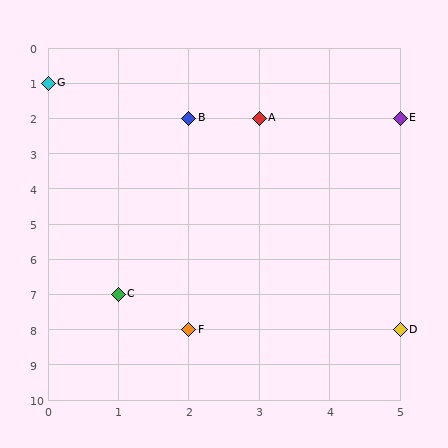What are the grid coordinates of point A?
Point A is at grid coordinates (3, 2).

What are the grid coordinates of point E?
Point E is at grid coordinates (5, 2).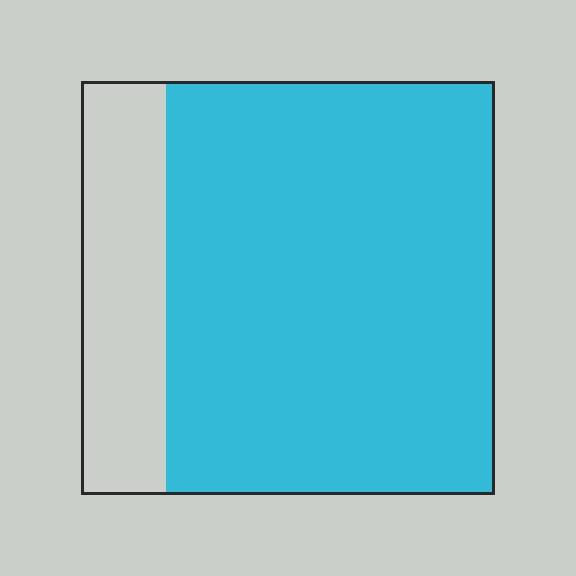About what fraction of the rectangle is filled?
About four fifths (4/5).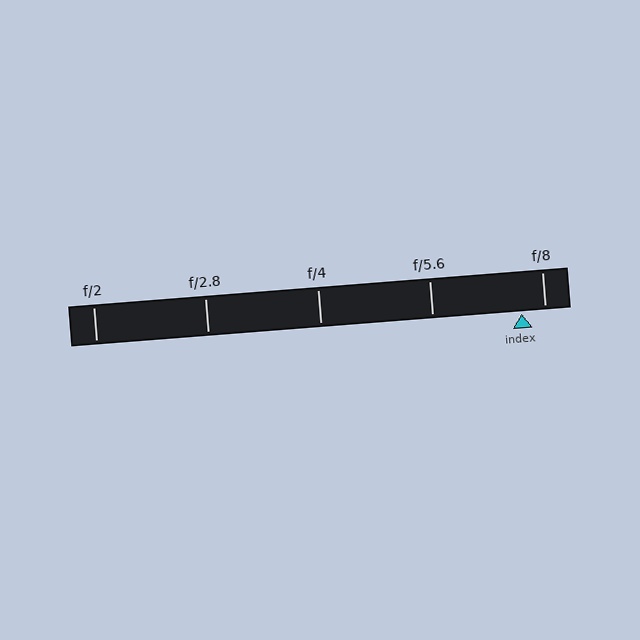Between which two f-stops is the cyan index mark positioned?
The index mark is between f/5.6 and f/8.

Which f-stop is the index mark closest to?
The index mark is closest to f/8.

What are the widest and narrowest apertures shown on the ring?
The widest aperture shown is f/2 and the narrowest is f/8.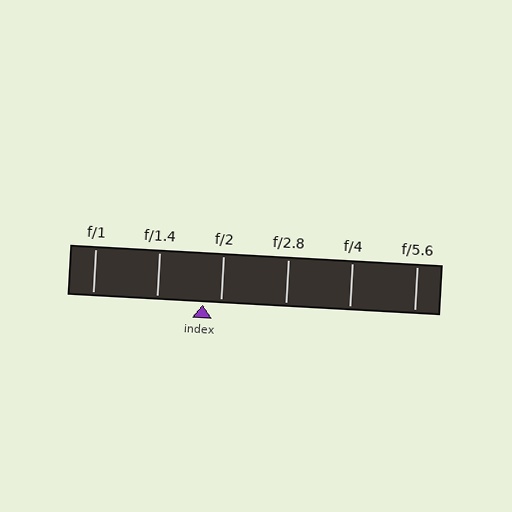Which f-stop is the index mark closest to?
The index mark is closest to f/2.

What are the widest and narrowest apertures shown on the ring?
The widest aperture shown is f/1 and the narrowest is f/5.6.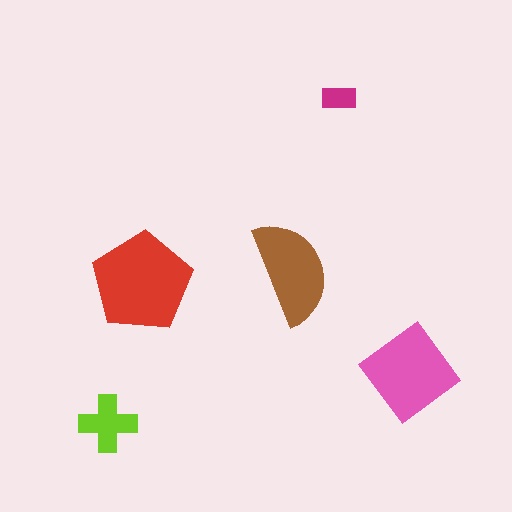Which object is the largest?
The red pentagon.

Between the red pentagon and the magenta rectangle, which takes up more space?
The red pentagon.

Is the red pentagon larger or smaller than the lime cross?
Larger.